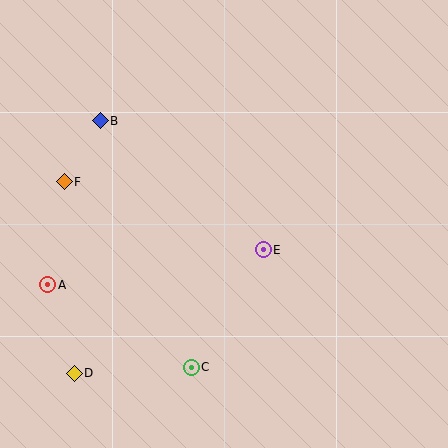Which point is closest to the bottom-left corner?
Point D is closest to the bottom-left corner.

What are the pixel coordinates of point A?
Point A is at (48, 285).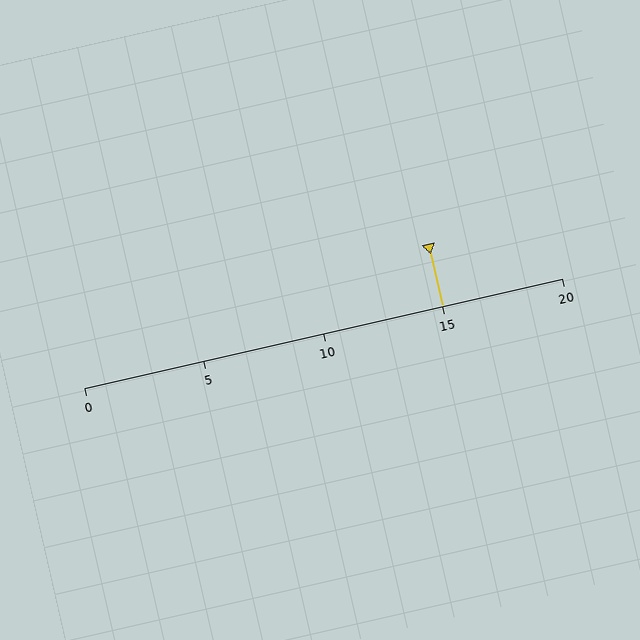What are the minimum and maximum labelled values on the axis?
The axis runs from 0 to 20.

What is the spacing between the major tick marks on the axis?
The major ticks are spaced 5 apart.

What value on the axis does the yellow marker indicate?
The marker indicates approximately 15.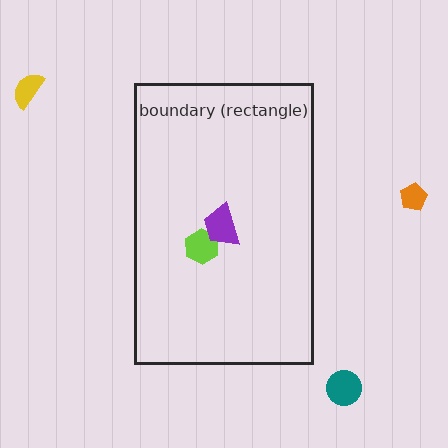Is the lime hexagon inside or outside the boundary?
Inside.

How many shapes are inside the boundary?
2 inside, 3 outside.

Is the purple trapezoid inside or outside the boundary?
Inside.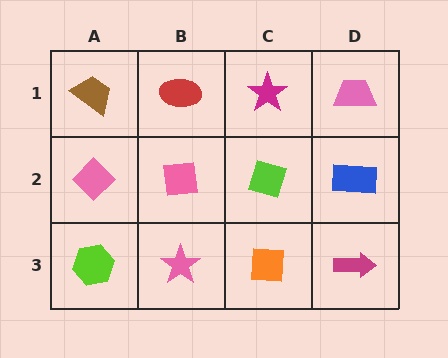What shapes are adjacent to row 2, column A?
A brown trapezoid (row 1, column A), a lime hexagon (row 3, column A), a pink square (row 2, column B).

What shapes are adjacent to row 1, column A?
A pink diamond (row 2, column A), a red ellipse (row 1, column B).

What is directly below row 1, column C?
A lime diamond.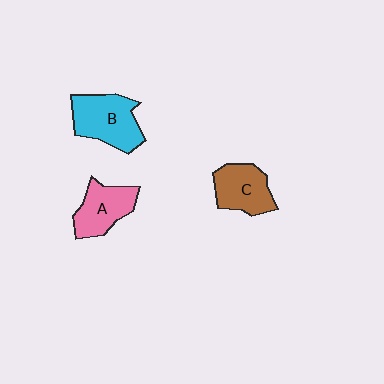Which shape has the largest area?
Shape B (cyan).